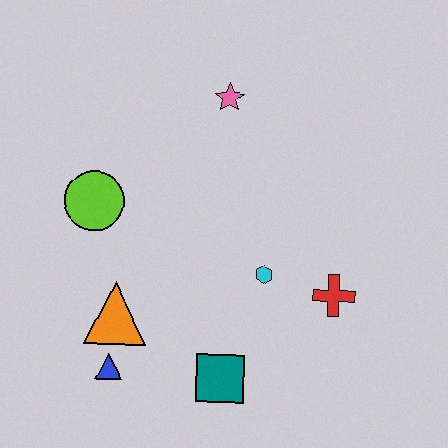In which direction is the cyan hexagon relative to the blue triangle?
The cyan hexagon is to the right of the blue triangle.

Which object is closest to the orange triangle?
The blue triangle is closest to the orange triangle.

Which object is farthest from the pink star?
The blue triangle is farthest from the pink star.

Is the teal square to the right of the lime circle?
Yes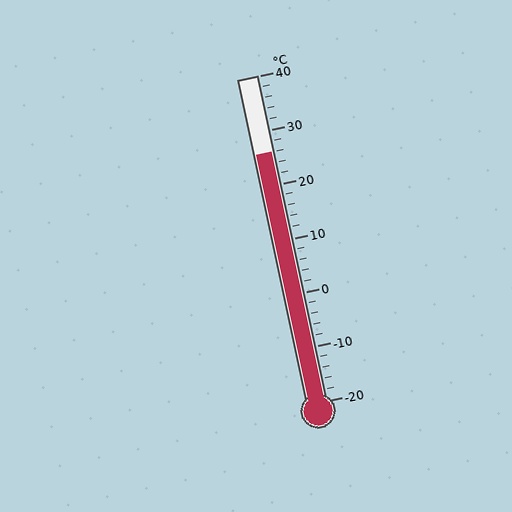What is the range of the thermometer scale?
The thermometer scale ranges from -20°C to 40°C.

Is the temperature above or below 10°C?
The temperature is above 10°C.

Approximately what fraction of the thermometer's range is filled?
The thermometer is filled to approximately 75% of its range.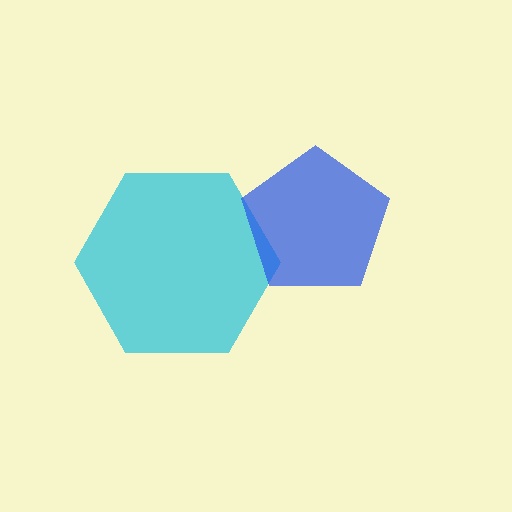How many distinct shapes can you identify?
There are 2 distinct shapes: a cyan hexagon, a blue pentagon.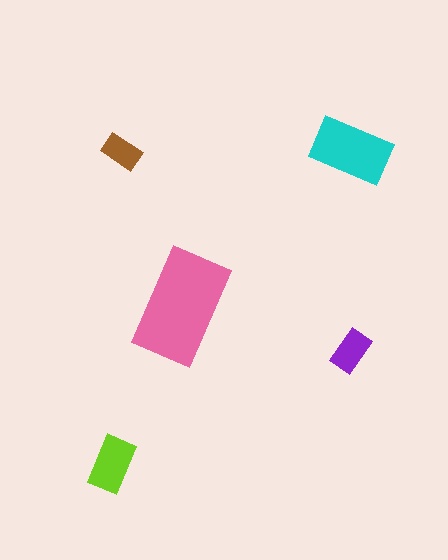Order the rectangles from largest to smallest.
the pink one, the cyan one, the lime one, the purple one, the brown one.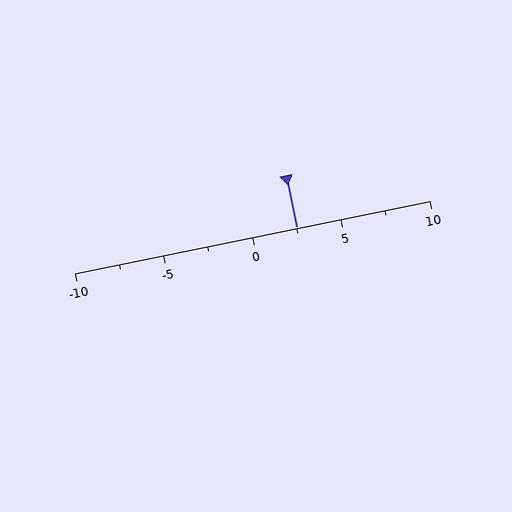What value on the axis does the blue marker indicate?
The marker indicates approximately 2.5.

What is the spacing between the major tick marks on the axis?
The major ticks are spaced 5 apart.